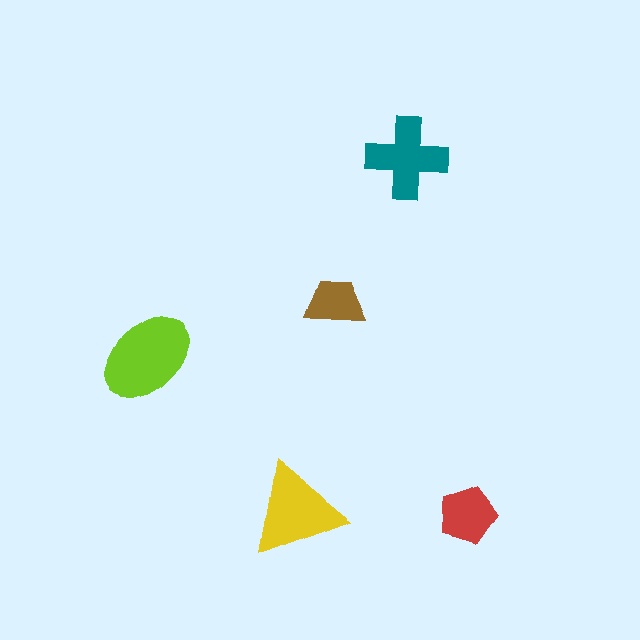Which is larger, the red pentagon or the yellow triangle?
The yellow triangle.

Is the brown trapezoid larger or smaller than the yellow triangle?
Smaller.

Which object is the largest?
The lime ellipse.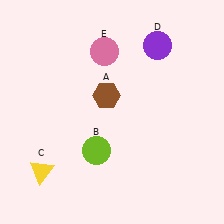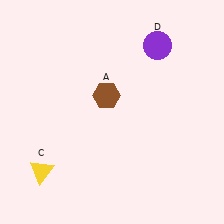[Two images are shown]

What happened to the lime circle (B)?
The lime circle (B) was removed in Image 2. It was in the bottom-left area of Image 1.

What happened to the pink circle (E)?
The pink circle (E) was removed in Image 2. It was in the top-left area of Image 1.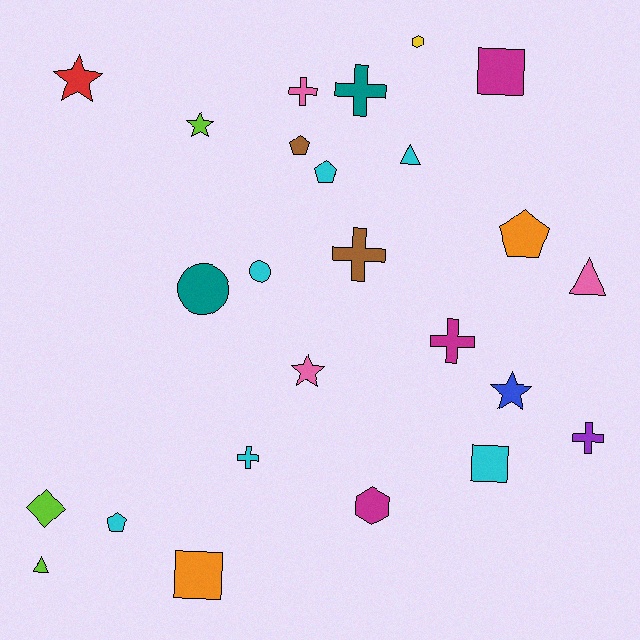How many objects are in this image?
There are 25 objects.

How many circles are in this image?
There are 2 circles.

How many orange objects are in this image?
There are 2 orange objects.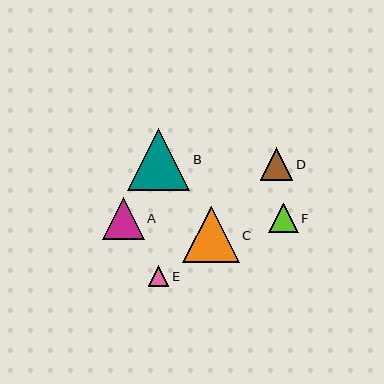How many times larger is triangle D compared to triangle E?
Triangle D is approximately 1.6 times the size of triangle E.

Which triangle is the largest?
Triangle B is the largest with a size of approximately 62 pixels.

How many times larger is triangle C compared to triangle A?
Triangle C is approximately 1.3 times the size of triangle A.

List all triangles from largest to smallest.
From largest to smallest: B, C, A, D, F, E.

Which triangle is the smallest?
Triangle E is the smallest with a size of approximately 21 pixels.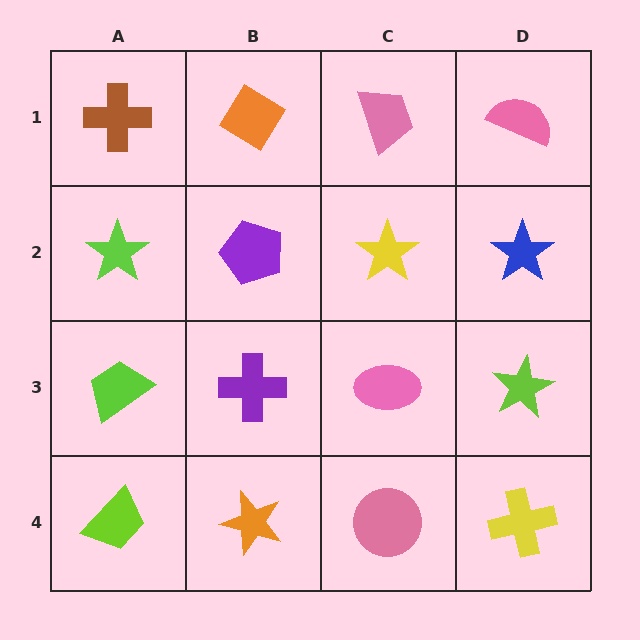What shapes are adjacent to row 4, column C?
A pink ellipse (row 3, column C), an orange star (row 4, column B), a yellow cross (row 4, column D).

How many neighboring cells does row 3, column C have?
4.